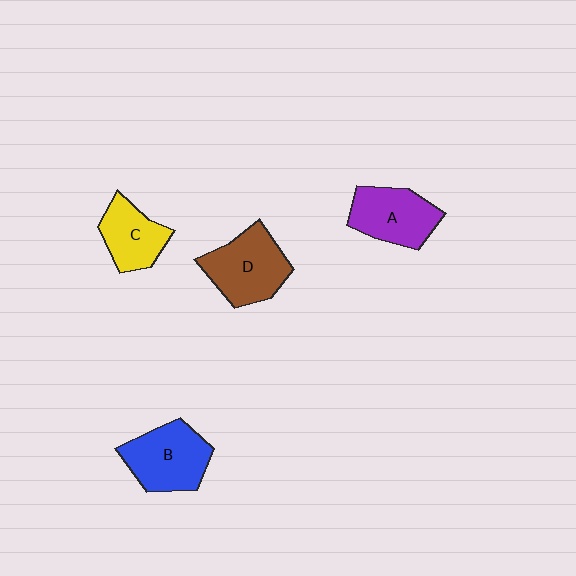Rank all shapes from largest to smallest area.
From largest to smallest: D (brown), B (blue), A (purple), C (yellow).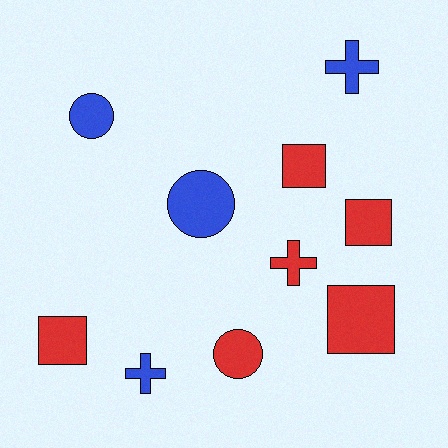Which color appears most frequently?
Red, with 6 objects.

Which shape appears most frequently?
Square, with 4 objects.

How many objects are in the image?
There are 10 objects.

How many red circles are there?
There is 1 red circle.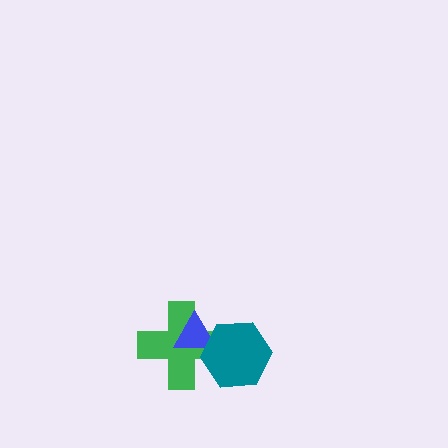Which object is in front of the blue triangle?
The teal hexagon is in front of the blue triangle.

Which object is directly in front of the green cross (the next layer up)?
The blue triangle is directly in front of the green cross.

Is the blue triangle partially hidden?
Yes, it is partially covered by another shape.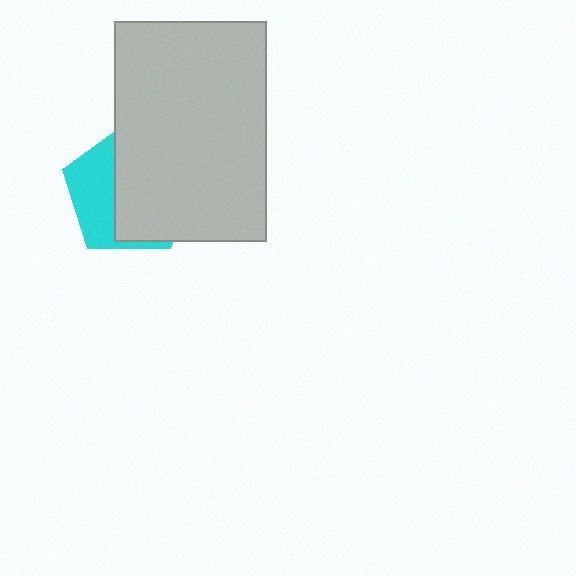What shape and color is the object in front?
The object in front is a light gray rectangle.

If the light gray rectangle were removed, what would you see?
You would see the complete cyan pentagon.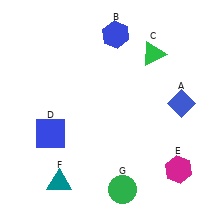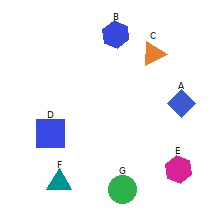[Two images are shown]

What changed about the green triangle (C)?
In Image 1, C is green. In Image 2, it changed to orange.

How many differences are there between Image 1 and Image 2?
There is 1 difference between the two images.